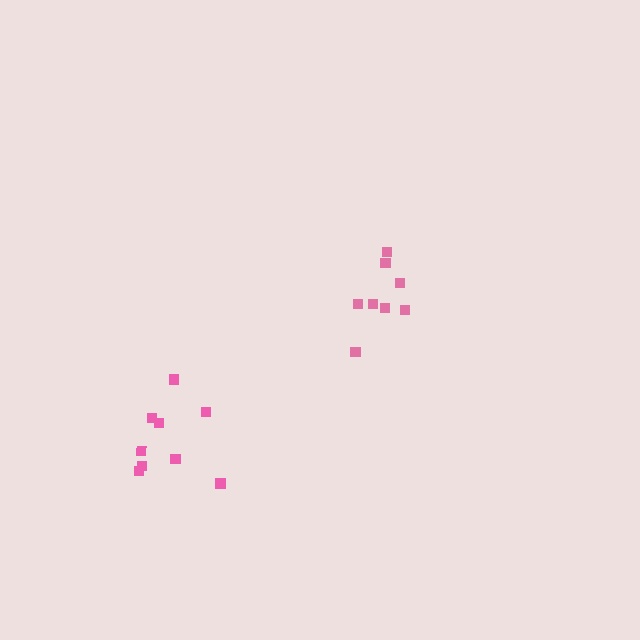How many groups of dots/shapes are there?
There are 2 groups.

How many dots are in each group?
Group 1: 9 dots, Group 2: 8 dots (17 total).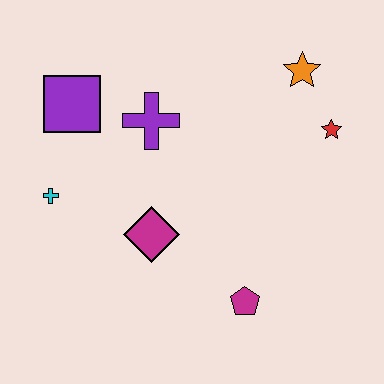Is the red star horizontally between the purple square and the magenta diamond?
No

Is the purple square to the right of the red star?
No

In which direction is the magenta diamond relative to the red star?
The magenta diamond is to the left of the red star.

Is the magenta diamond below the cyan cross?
Yes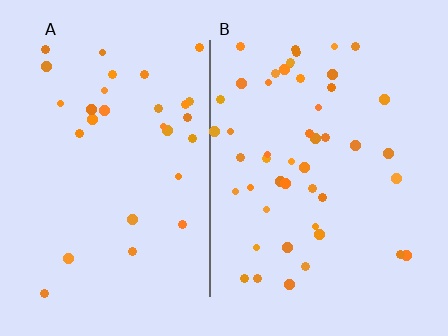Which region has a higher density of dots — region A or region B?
B (the right).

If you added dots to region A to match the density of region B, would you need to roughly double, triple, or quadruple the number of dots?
Approximately double.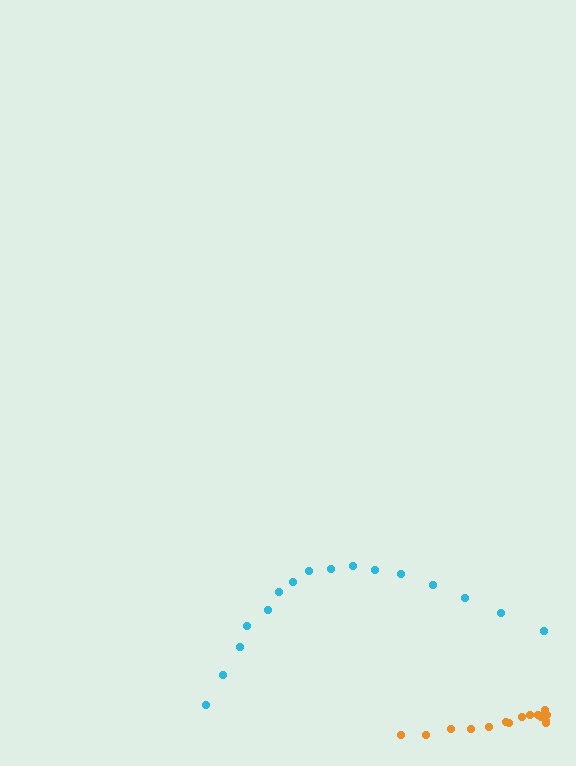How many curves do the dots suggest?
There are 2 distinct paths.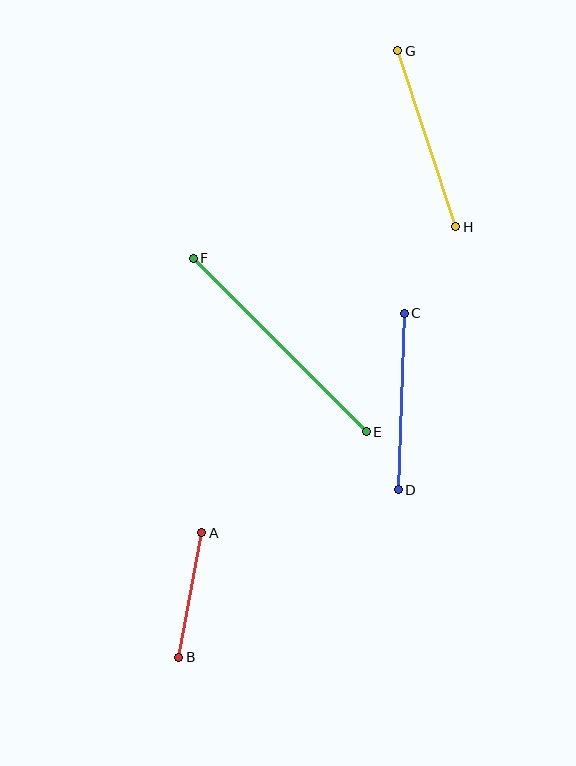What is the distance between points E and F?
The distance is approximately 245 pixels.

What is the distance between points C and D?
The distance is approximately 176 pixels.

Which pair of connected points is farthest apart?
Points E and F are farthest apart.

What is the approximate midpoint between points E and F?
The midpoint is at approximately (280, 345) pixels.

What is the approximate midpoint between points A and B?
The midpoint is at approximately (190, 595) pixels.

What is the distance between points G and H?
The distance is approximately 185 pixels.